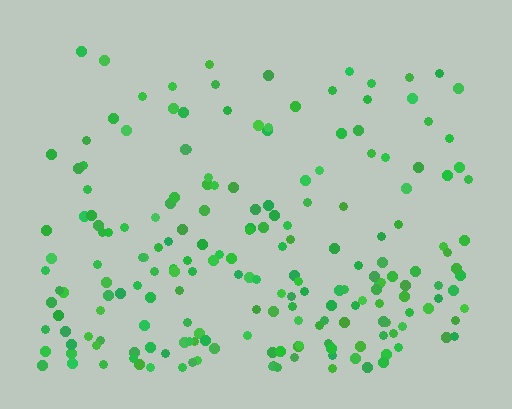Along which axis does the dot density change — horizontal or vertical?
Vertical.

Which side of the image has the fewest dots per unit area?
The top.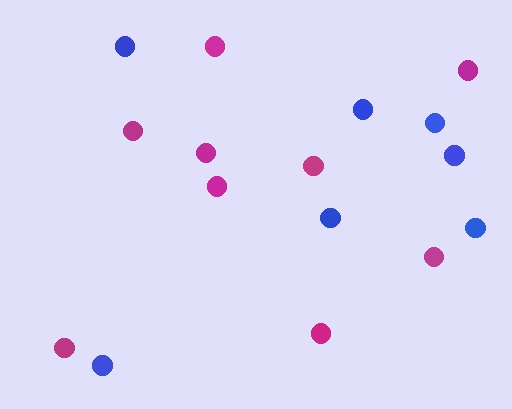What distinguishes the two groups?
There are 2 groups: one group of magenta circles (9) and one group of blue circles (7).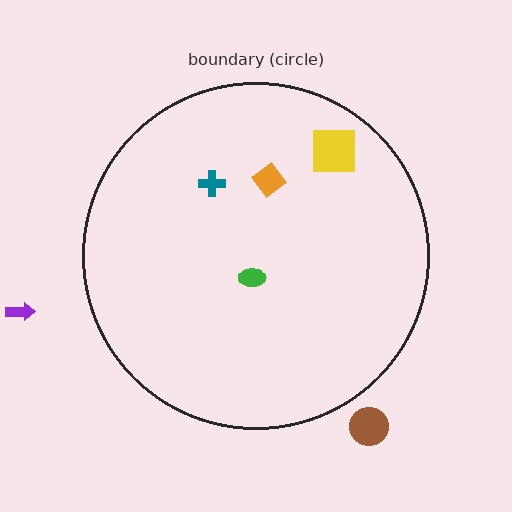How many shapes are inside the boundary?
4 inside, 2 outside.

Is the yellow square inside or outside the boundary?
Inside.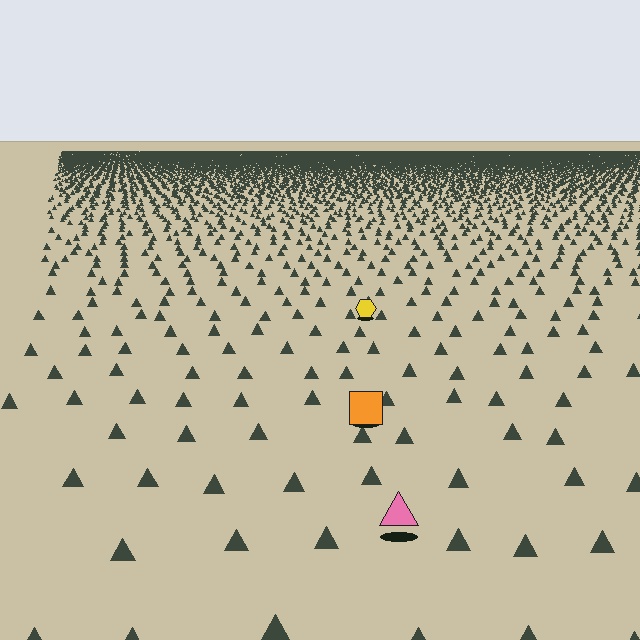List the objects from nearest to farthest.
From nearest to farthest: the pink triangle, the orange square, the yellow hexagon.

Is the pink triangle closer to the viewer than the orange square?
Yes. The pink triangle is closer — you can tell from the texture gradient: the ground texture is coarser near it.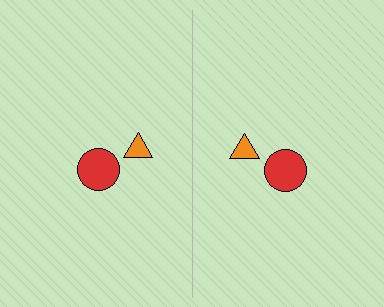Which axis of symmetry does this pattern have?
The pattern has a vertical axis of symmetry running through the center of the image.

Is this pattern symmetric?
Yes, this pattern has bilateral (reflection) symmetry.